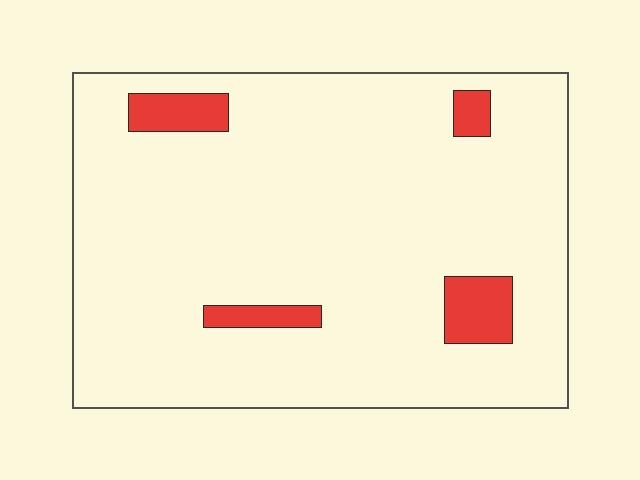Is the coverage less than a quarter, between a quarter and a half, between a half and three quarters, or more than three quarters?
Less than a quarter.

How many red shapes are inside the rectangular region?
4.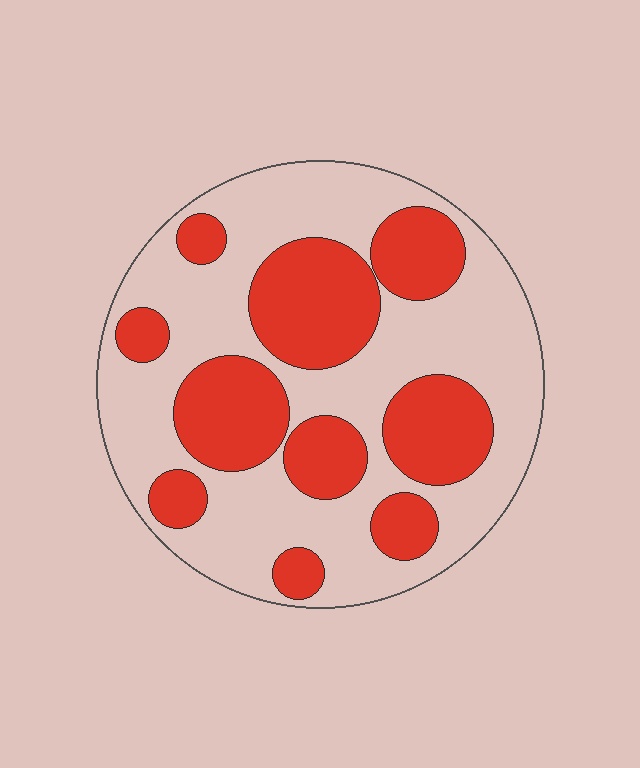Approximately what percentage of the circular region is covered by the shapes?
Approximately 40%.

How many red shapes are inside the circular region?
10.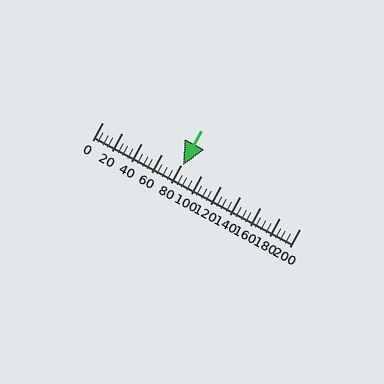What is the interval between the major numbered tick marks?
The major tick marks are spaced 20 units apart.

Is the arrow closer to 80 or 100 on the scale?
The arrow is closer to 80.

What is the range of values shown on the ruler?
The ruler shows values from 0 to 200.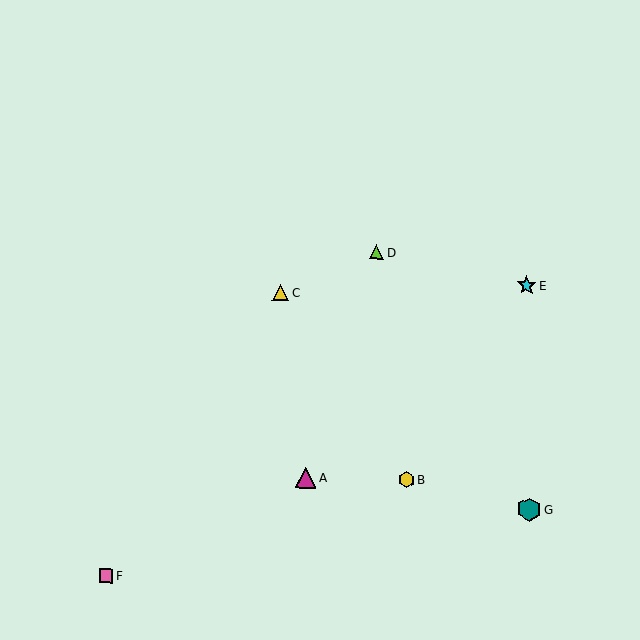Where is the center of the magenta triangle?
The center of the magenta triangle is at (306, 478).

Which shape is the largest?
The teal hexagon (labeled G) is the largest.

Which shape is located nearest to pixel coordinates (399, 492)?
The yellow hexagon (labeled B) at (406, 480) is nearest to that location.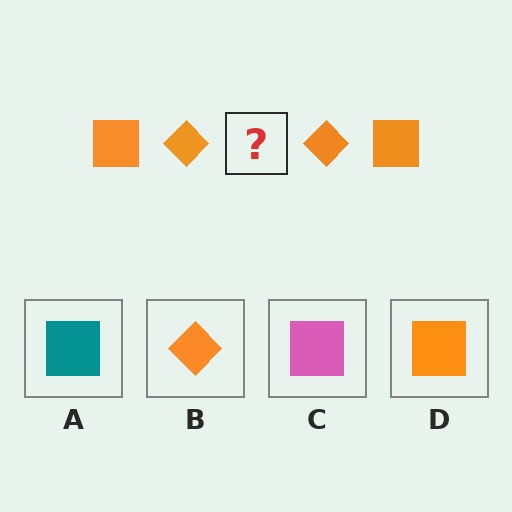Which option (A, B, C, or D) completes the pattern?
D.